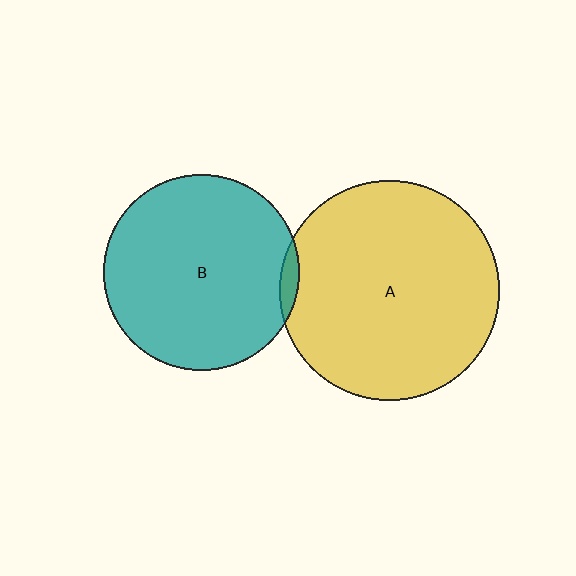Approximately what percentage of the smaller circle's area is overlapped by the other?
Approximately 5%.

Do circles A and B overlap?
Yes.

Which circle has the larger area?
Circle A (yellow).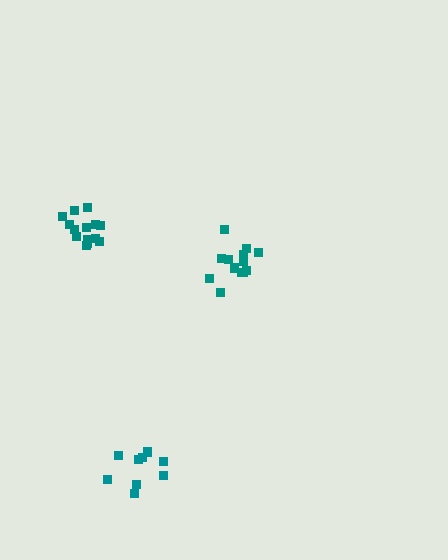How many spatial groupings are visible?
There are 3 spatial groupings.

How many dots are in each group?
Group 1: 14 dots, Group 2: 13 dots, Group 3: 9 dots (36 total).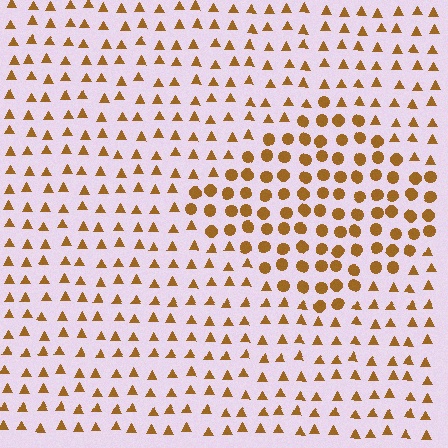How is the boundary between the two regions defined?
The boundary is defined by a change in element shape: circles inside vs. triangles outside. All elements share the same color and spacing.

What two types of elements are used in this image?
The image uses circles inside the diamond region and triangles outside it.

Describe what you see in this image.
The image is filled with small brown elements arranged in a uniform grid. A diamond-shaped region contains circles, while the surrounding area contains triangles. The boundary is defined purely by the change in element shape.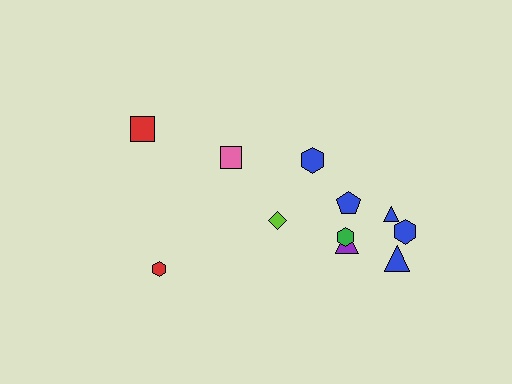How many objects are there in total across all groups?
There are 11 objects.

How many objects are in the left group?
There are 3 objects.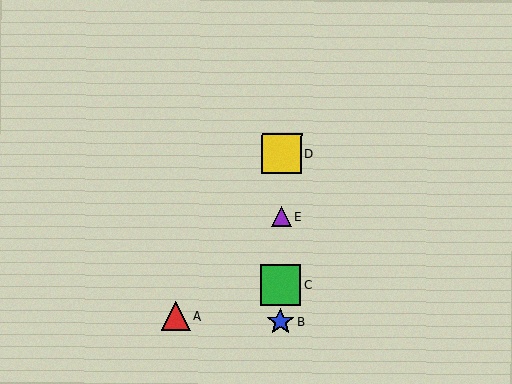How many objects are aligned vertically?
4 objects (B, C, D, E) are aligned vertically.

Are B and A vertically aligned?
No, B is at x≈280 and A is at x≈176.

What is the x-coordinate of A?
Object A is at x≈176.